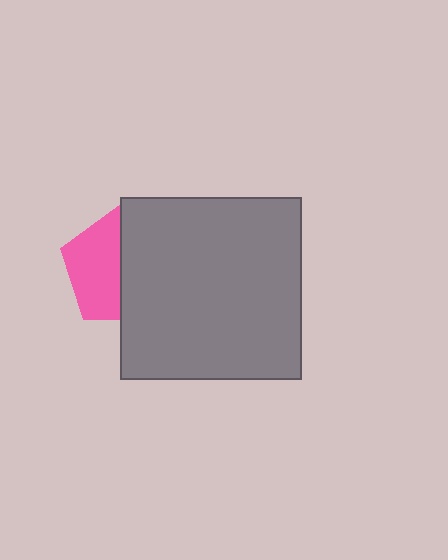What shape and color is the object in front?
The object in front is a gray square.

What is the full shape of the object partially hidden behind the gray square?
The partially hidden object is a pink pentagon.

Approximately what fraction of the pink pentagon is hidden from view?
Roughly 52% of the pink pentagon is hidden behind the gray square.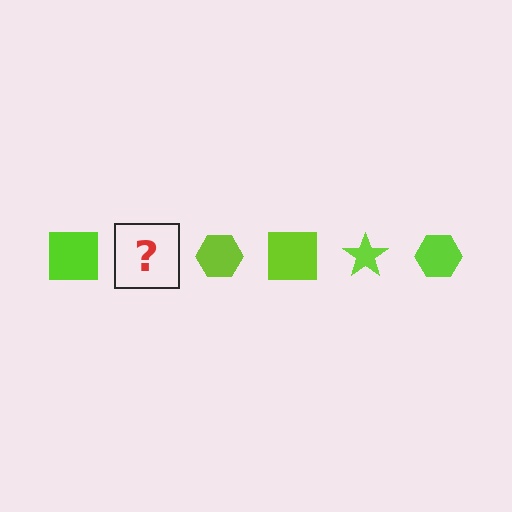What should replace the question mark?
The question mark should be replaced with a lime star.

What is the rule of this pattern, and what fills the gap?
The rule is that the pattern cycles through square, star, hexagon shapes in lime. The gap should be filled with a lime star.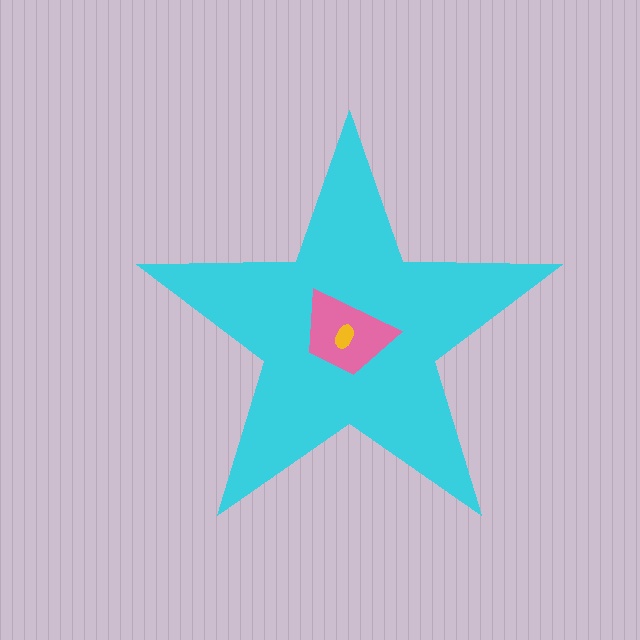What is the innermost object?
The yellow ellipse.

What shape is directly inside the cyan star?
The pink trapezoid.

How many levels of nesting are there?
3.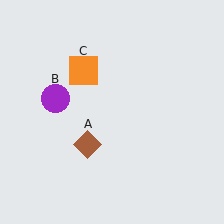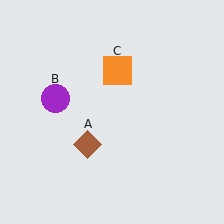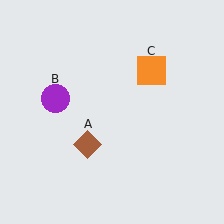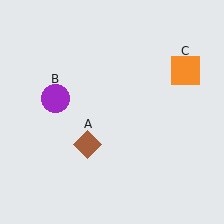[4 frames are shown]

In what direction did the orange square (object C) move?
The orange square (object C) moved right.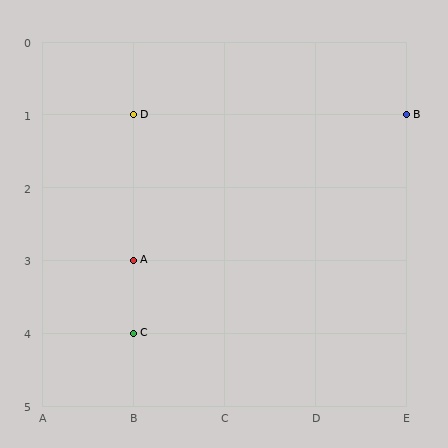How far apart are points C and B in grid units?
Points C and B are 3 columns and 3 rows apart (about 4.2 grid units diagonally).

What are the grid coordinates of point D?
Point D is at grid coordinates (B, 1).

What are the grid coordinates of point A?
Point A is at grid coordinates (B, 3).